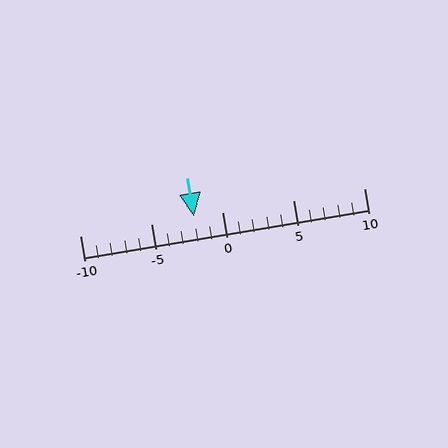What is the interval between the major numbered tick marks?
The major tick marks are spaced 5 units apart.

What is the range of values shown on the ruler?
The ruler shows values from -10 to 10.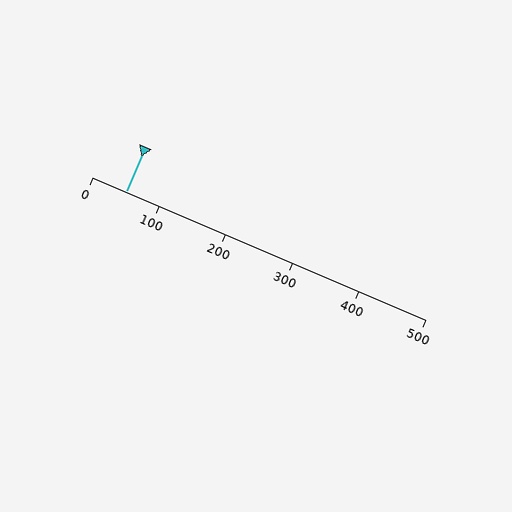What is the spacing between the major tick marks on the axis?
The major ticks are spaced 100 apart.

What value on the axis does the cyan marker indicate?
The marker indicates approximately 50.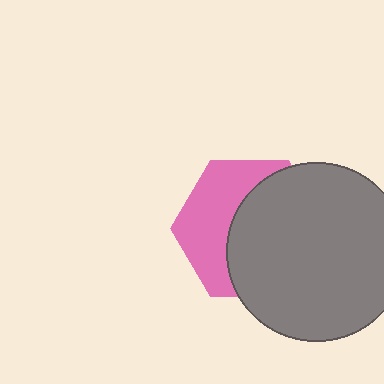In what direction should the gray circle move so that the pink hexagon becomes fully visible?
The gray circle should move right. That is the shortest direction to clear the overlap and leave the pink hexagon fully visible.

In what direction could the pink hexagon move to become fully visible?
The pink hexagon could move left. That would shift it out from behind the gray circle entirely.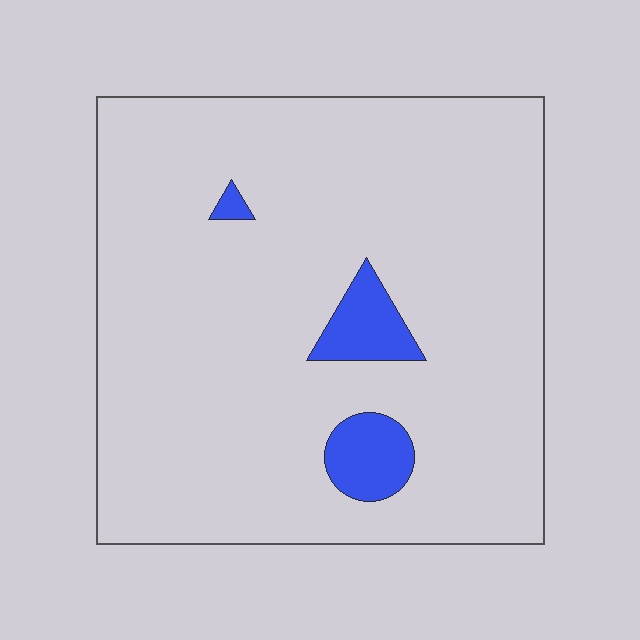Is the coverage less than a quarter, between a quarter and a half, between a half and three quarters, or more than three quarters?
Less than a quarter.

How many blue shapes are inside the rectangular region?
3.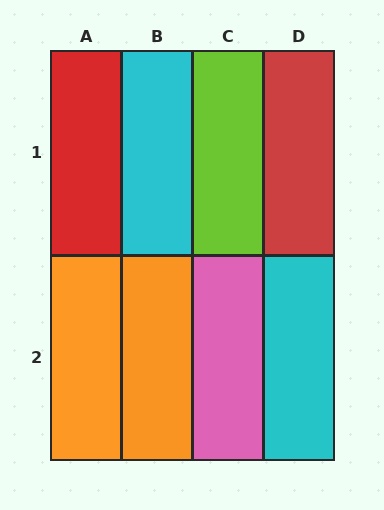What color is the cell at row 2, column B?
Orange.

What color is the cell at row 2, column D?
Cyan.